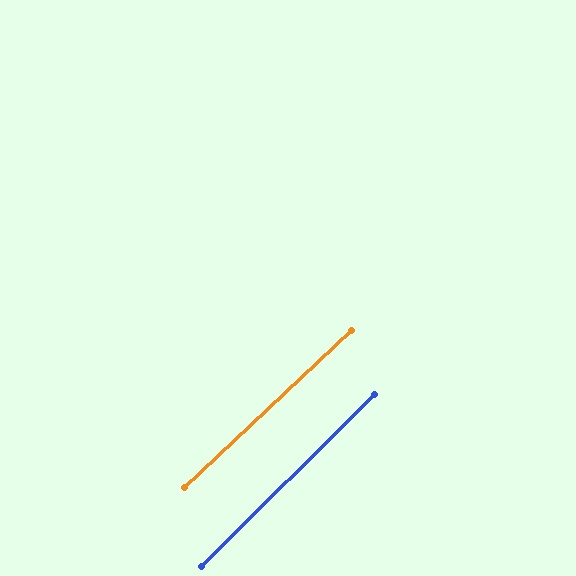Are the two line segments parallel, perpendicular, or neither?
Parallel — their directions differ by only 1.4°.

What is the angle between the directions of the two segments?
Approximately 1 degree.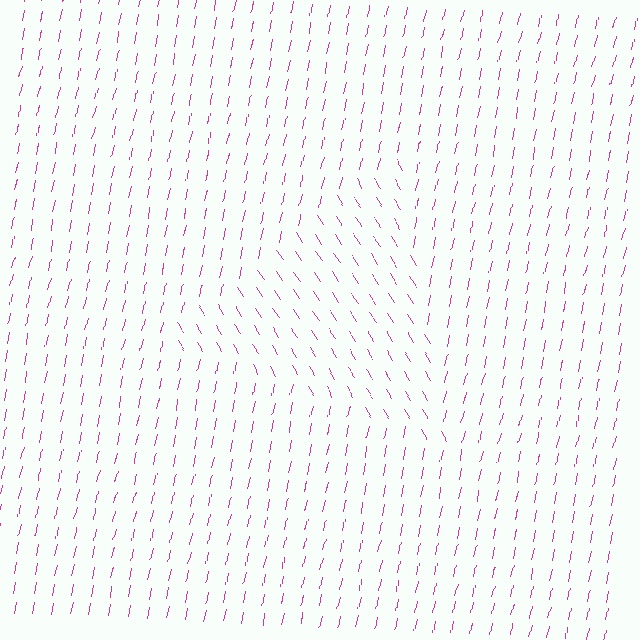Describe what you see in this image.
The image is filled with small magenta line segments. A triangle region in the image has lines oriented differently from the surrounding lines, creating a visible texture boundary.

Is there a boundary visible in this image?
Yes, there is a texture boundary formed by a change in line orientation.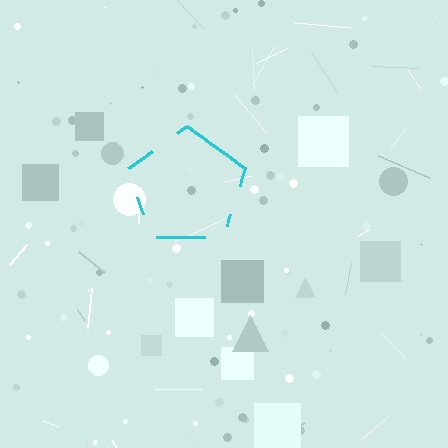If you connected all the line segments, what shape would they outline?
They would outline a pentagon.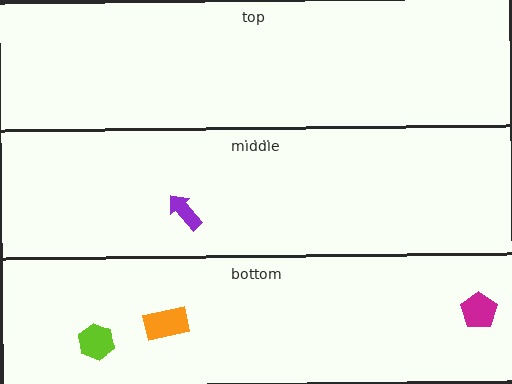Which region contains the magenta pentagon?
The bottom region.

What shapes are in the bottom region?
The orange rectangle, the lime hexagon, the magenta pentagon.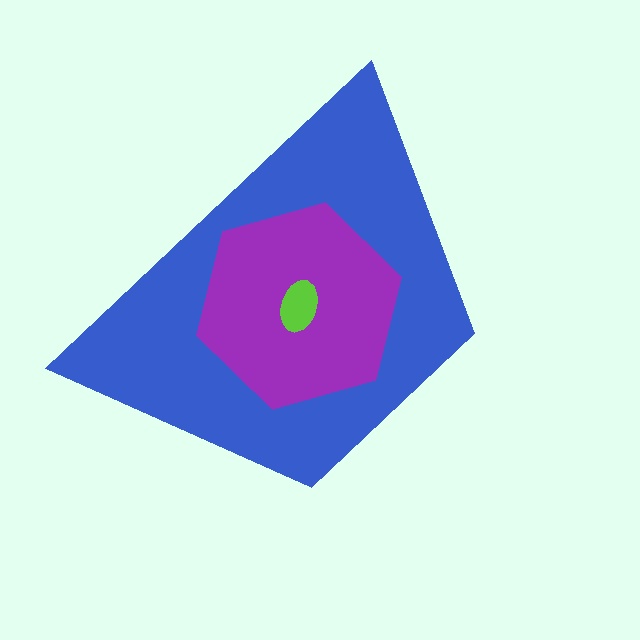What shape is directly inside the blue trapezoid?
The purple hexagon.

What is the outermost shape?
The blue trapezoid.